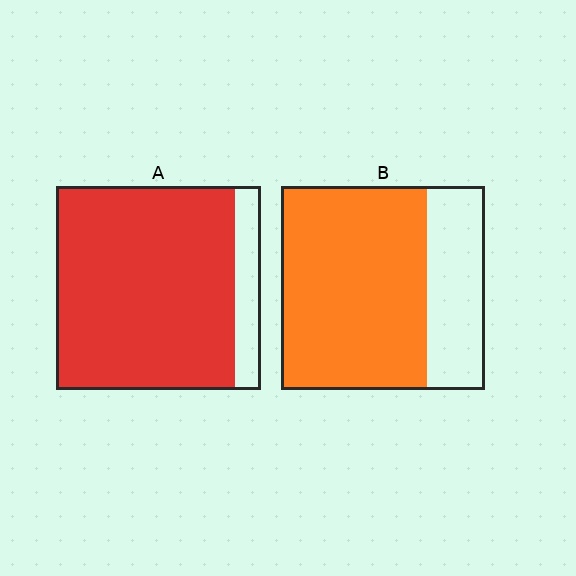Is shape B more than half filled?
Yes.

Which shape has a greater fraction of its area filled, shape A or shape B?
Shape A.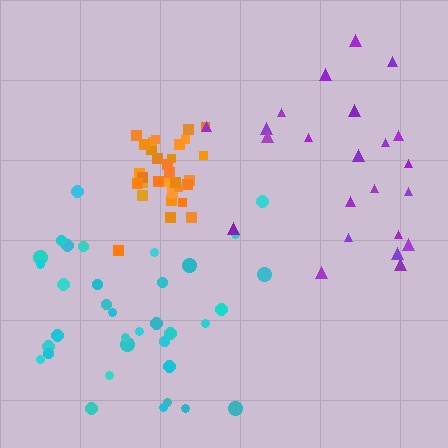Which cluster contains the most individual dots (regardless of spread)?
Cyan (35).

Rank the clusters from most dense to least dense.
orange, cyan, purple.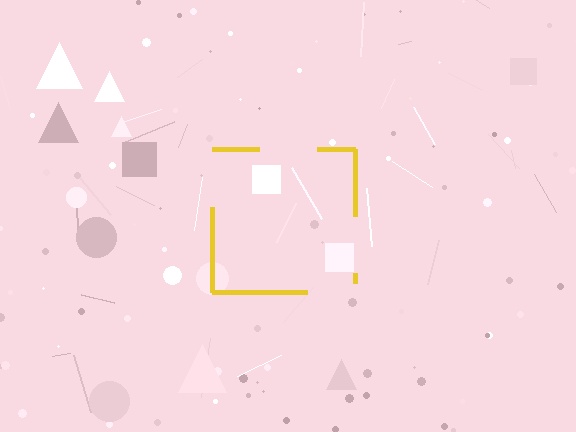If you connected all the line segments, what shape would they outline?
They would outline a square.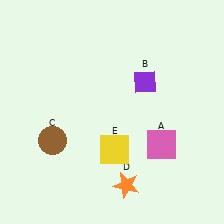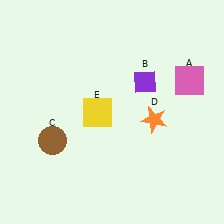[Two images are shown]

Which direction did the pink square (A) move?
The pink square (A) moved up.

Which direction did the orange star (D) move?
The orange star (D) moved up.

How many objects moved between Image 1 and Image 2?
3 objects moved between the two images.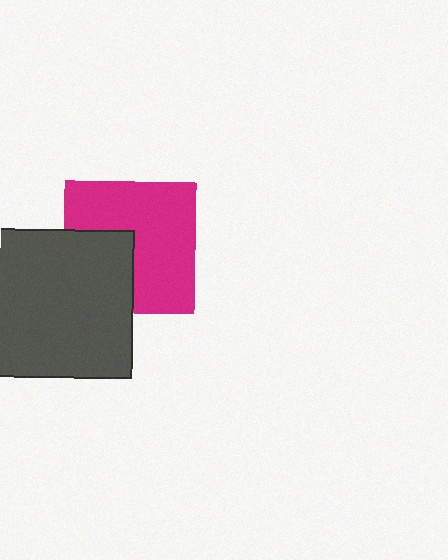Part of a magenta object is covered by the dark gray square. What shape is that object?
It is a square.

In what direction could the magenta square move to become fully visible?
The magenta square could move toward the upper-right. That would shift it out from behind the dark gray square entirely.